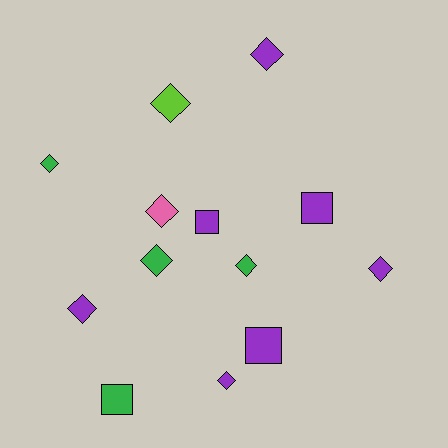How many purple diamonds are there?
There are 4 purple diamonds.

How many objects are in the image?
There are 13 objects.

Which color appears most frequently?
Purple, with 7 objects.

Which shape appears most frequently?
Diamond, with 9 objects.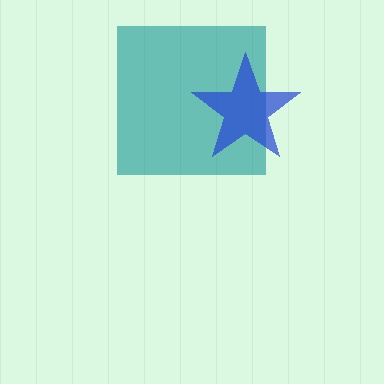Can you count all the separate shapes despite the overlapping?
Yes, there are 2 separate shapes.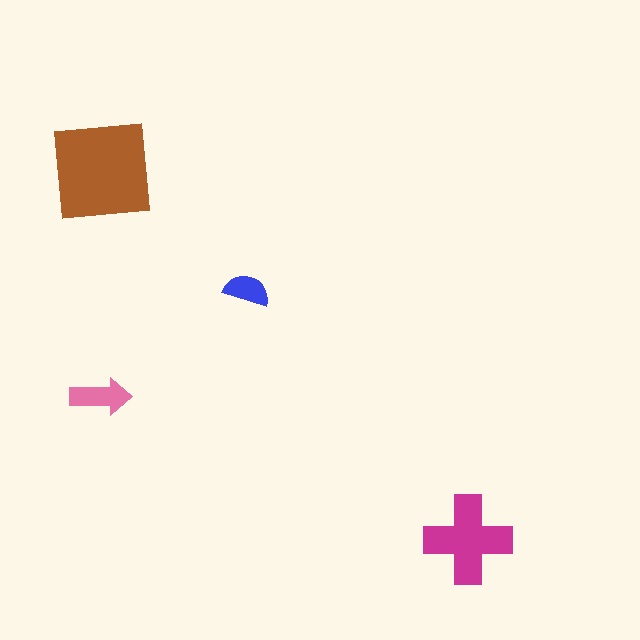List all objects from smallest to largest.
The blue semicircle, the pink arrow, the magenta cross, the brown square.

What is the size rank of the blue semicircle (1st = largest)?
4th.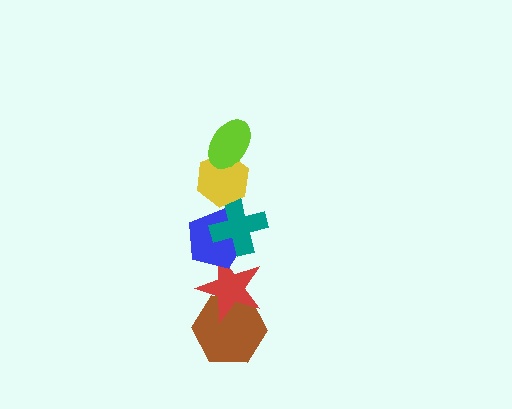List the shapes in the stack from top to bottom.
From top to bottom: the lime ellipse, the yellow hexagon, the teal cross, the blue pentagon, the red star, the brown hexagon.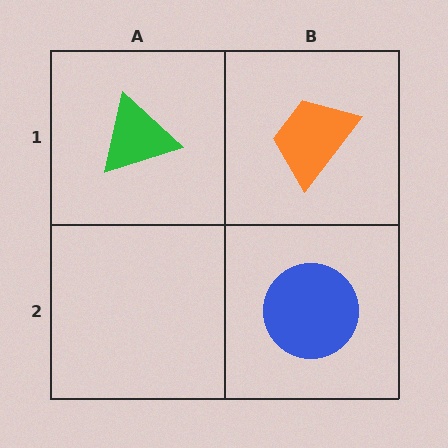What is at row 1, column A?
A green triangle.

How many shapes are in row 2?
1 shape.